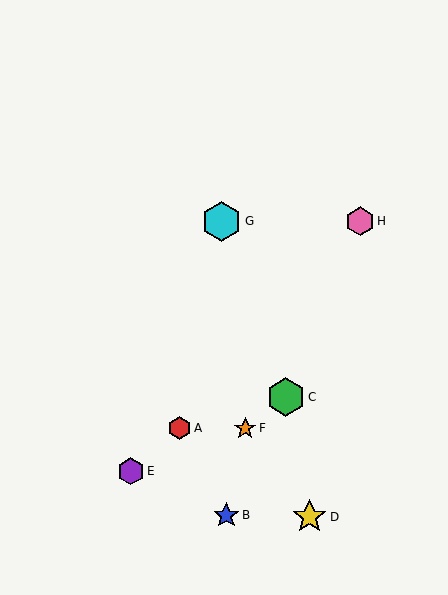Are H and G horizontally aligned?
Yes, both are at y≈221.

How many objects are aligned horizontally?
2 objects (G, H) are aligned horizontally.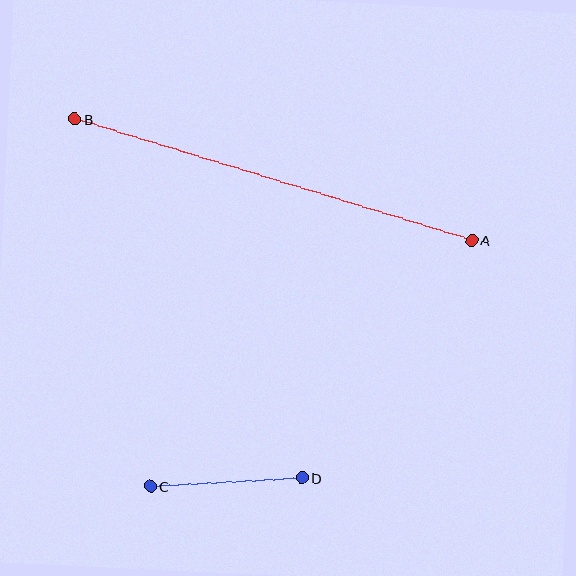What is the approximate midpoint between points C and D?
The midpoint is at approximately (226, 482) pixels.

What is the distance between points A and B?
The distance is approximately 415 pixels.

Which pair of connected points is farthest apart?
Points A and B are farthest apart.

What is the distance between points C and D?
The distance is approximately 152 pixels.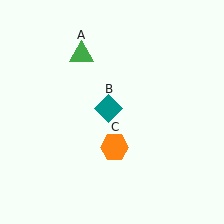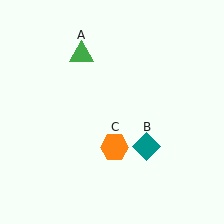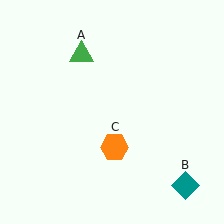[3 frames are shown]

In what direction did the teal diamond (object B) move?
The teal diamond (object B) moved down and to the right.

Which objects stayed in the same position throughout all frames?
Green triangle (object A) and orange hexagon (object C) remained stationary.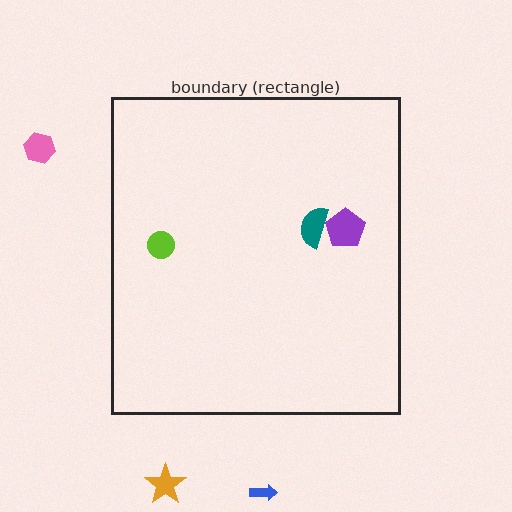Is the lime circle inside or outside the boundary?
Inside.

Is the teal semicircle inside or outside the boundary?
Inside.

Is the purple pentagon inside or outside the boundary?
Inside.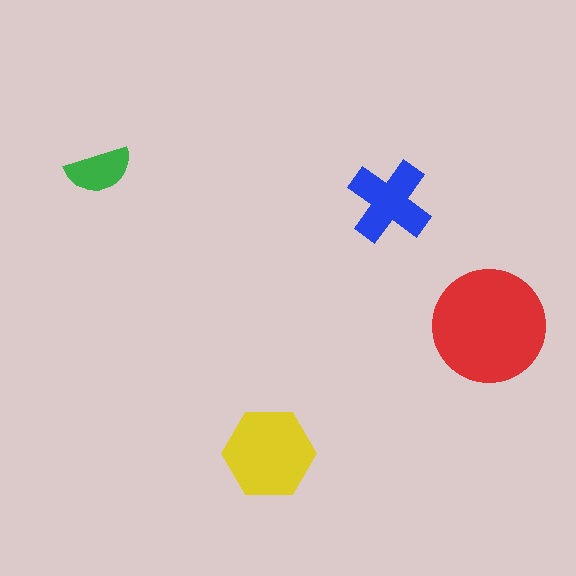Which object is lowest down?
The yellow hexagon is bottommost.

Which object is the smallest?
The green semicircle.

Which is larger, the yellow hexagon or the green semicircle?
The yellow hexagon.